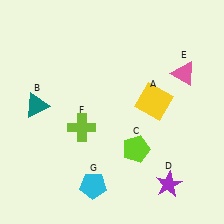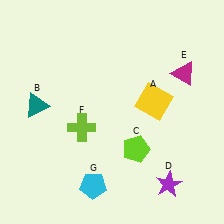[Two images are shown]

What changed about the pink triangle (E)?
In Image 1, E is pink. In Image 2, it changed to magenta.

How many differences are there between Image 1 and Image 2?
There is 1 difference between the two images.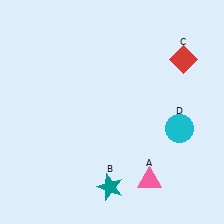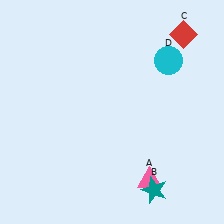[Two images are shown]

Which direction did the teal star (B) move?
The teal star (B) moved right.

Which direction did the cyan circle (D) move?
The cyan circle (D) moved up.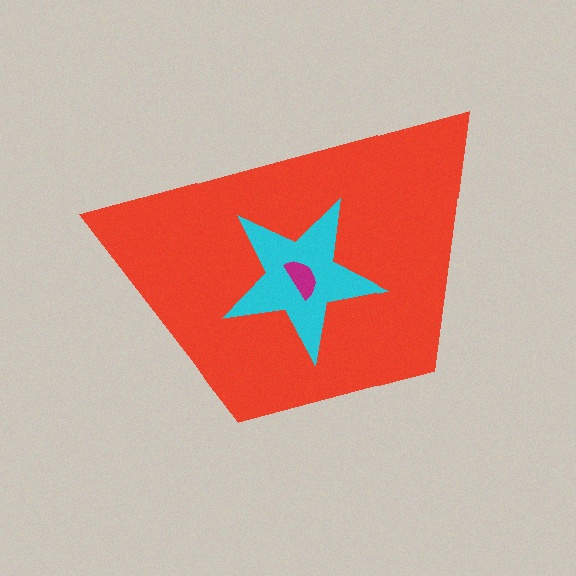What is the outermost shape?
The red trapezoid.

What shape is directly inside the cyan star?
The magenta semicircle.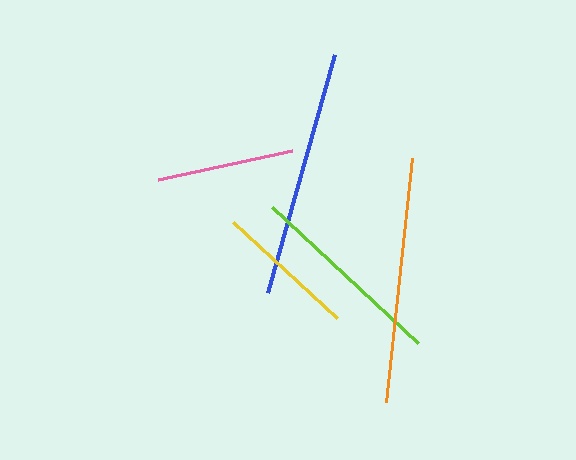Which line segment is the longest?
The blue line is the longest at approximately 248 pixels.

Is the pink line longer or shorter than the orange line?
The orange line is longer than the pink line.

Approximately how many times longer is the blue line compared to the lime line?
The blue line is approximately 1.2 times the length of the lime line.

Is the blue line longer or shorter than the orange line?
The blue line is longer than the orange line.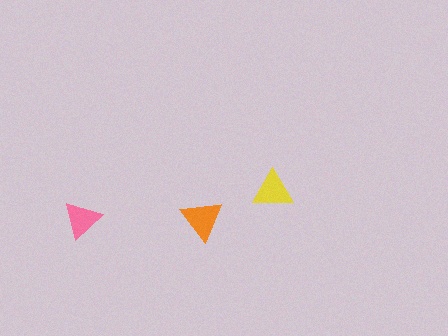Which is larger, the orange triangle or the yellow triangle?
The orange one.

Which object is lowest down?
The pink triangle is bottommost.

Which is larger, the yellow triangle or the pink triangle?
The yellow one.